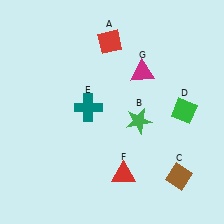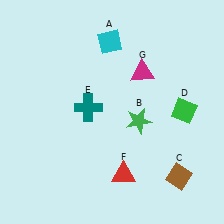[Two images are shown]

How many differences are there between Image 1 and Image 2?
There is 1 difference between the two images.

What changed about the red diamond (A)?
In Image 1, A is red. In Image 2, it changed to cyan.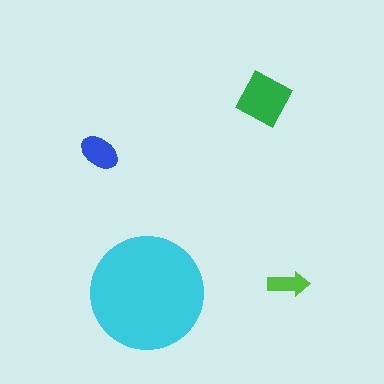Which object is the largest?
The cyan circle.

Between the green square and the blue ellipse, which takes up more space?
The green square.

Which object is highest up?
The green square is topmost.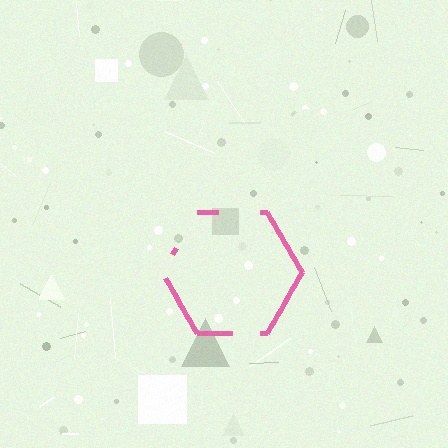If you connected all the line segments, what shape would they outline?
They would outline a hexagon.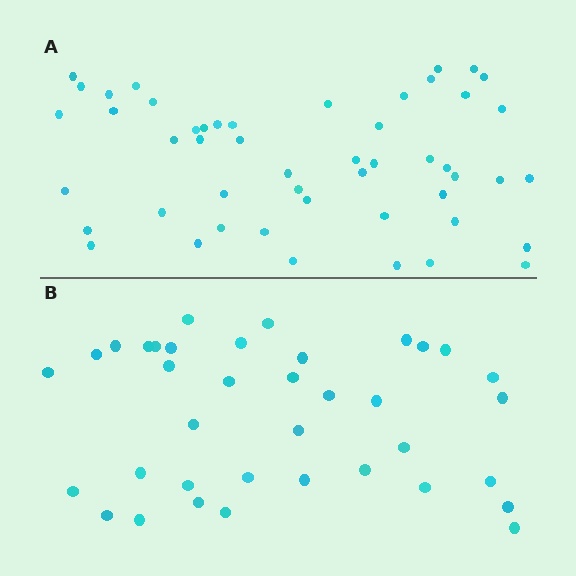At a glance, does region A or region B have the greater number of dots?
Region A (the top region) has more dots.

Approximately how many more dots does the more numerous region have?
Region A has approximately 15 more dots than region B.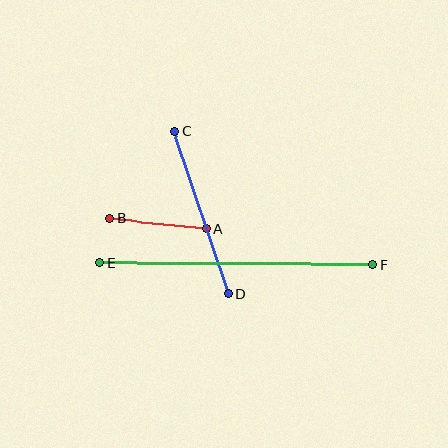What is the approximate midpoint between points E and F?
The midpoint is at approximately (236, 264) pixels.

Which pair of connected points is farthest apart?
Points E and F are farthest apart.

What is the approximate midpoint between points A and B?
The midpoint is at approximately (158, 224) pixels.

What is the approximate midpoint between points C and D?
The midpoint is at approximately (201, 212) pixels.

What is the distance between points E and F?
The distance is approximately 273 pixels.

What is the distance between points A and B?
The distance is approximately 97 pixels.